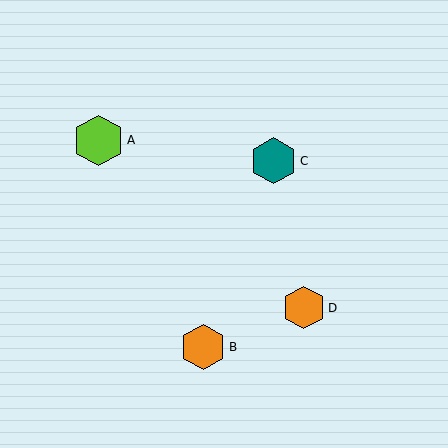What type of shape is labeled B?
Shape B is an orange hexagon.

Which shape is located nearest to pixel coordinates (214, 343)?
The orange hexagon (labeled B) at (203, 347) is nearest to that location.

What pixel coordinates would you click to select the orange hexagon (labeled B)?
Click at (203, 347) to select the orange hexagon B.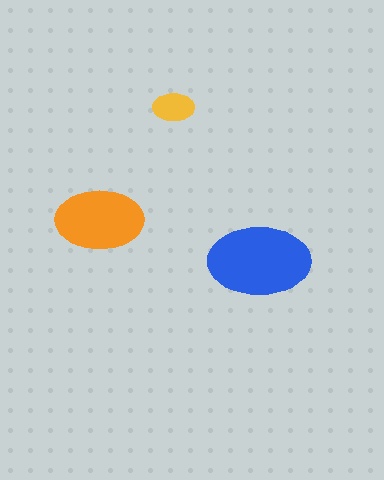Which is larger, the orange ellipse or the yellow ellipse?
The orange one.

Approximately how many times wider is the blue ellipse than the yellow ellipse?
About 2.5 times wider.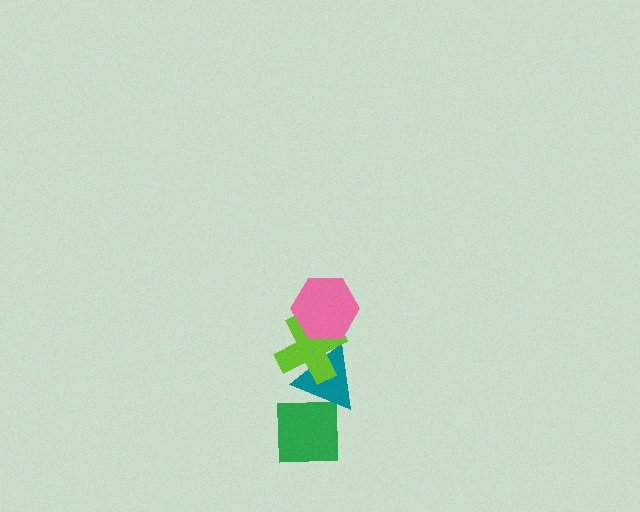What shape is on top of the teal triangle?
The lime cross is on top of the teal triangle.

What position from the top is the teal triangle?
The teal triangle is 3rd from the top.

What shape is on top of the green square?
The teal triangle is on top of the green square.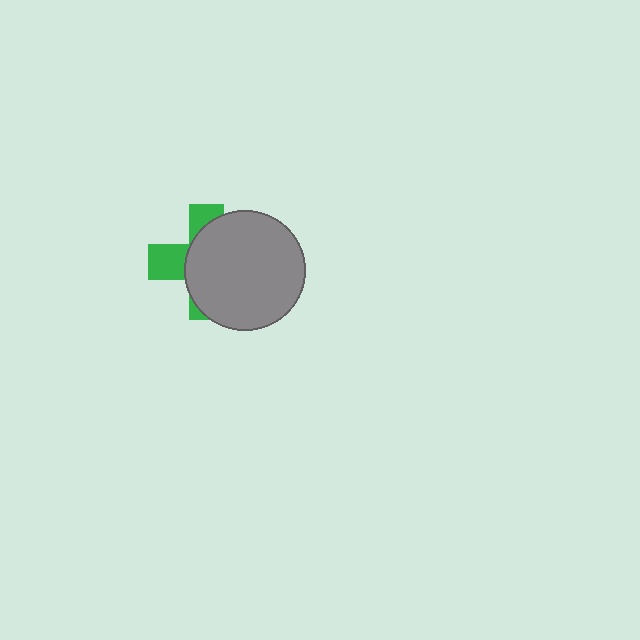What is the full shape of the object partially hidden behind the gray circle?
The partially hidden object is a green cross.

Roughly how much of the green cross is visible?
A small part of it is visible (roughly 34%).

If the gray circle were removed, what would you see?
You would see the complete green cross.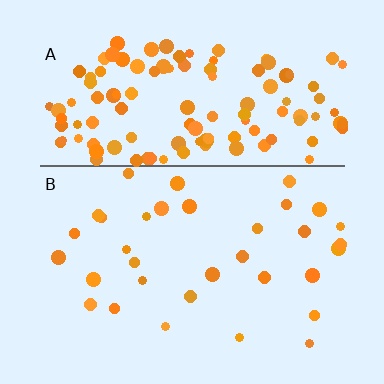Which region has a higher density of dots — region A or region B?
A (the top).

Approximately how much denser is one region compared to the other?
Approximately 3.8× — region A over region B.